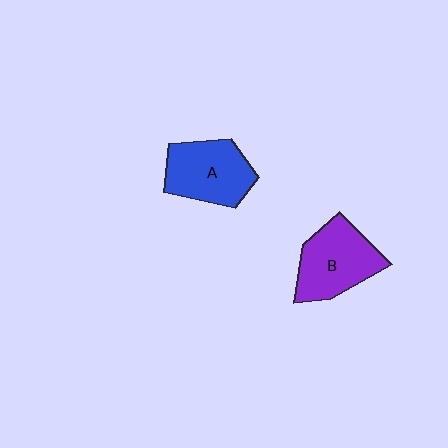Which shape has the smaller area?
Shape A (blue).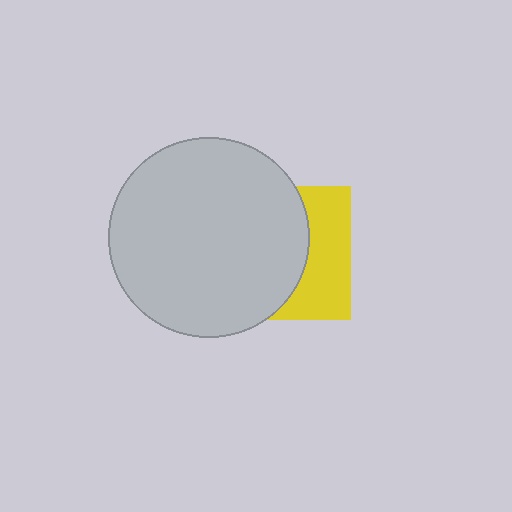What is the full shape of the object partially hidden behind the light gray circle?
The partially hidden object is a yellow square.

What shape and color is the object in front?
The object in front is a light gray circle.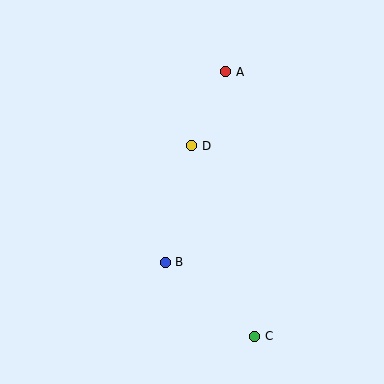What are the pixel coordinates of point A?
Point A is at (226, 72).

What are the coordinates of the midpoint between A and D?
The midpoint between A and D is at (209, 109).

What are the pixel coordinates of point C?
Point C is at (255, 336).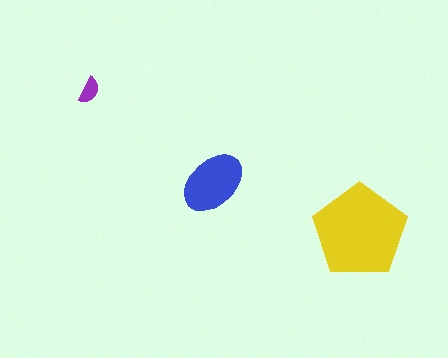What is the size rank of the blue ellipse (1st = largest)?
2nd.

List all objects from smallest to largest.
The purple semicircle, the blue ellipse, the yellow pentagon.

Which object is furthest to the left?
The purple semicircle is leftmost.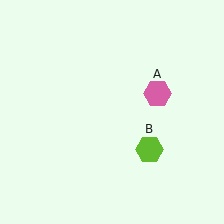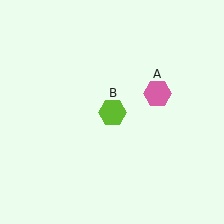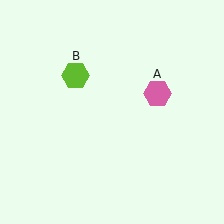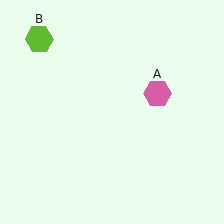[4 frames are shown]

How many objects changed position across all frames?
1 object changed position: lime hexagon (object B).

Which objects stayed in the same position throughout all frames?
Pink hexagon (object A) remained stationary.